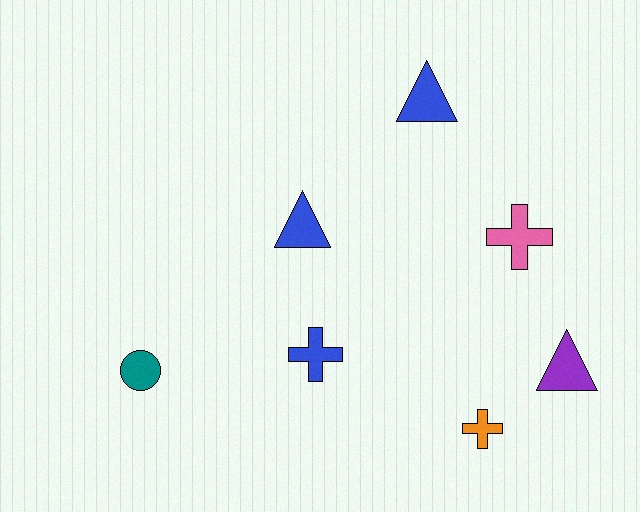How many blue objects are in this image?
There are 3 blue objects.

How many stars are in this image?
There are no stars.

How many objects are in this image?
There are 7 objects.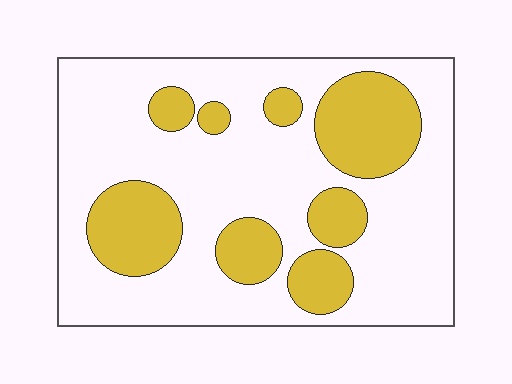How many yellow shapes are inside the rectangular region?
8.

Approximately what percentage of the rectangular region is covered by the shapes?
Approximately 30%.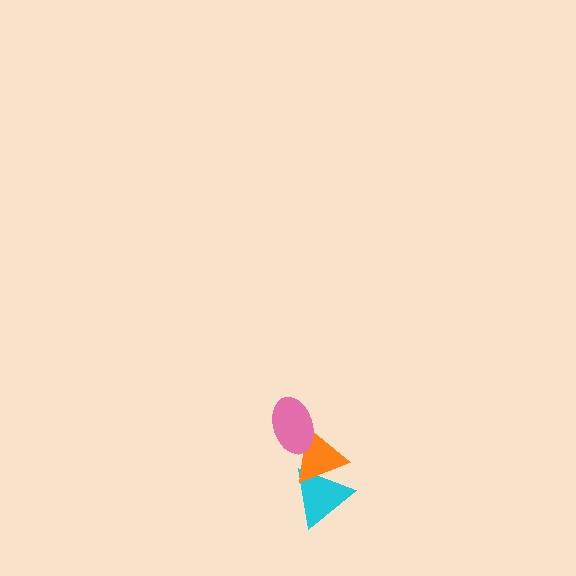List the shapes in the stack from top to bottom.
From top to bottom: the pink ellipse, the orange triangle, the cyan triangle.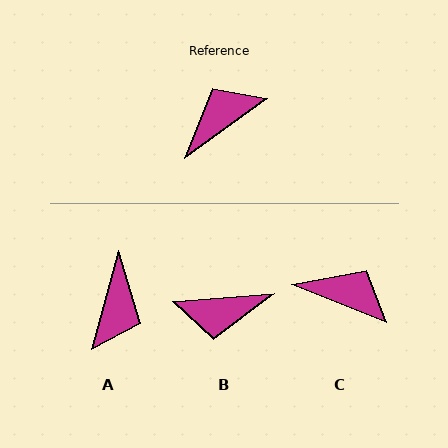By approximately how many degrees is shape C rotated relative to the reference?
Approximately 58 degrees clockwise.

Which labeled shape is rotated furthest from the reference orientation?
B, about 148 degrees away.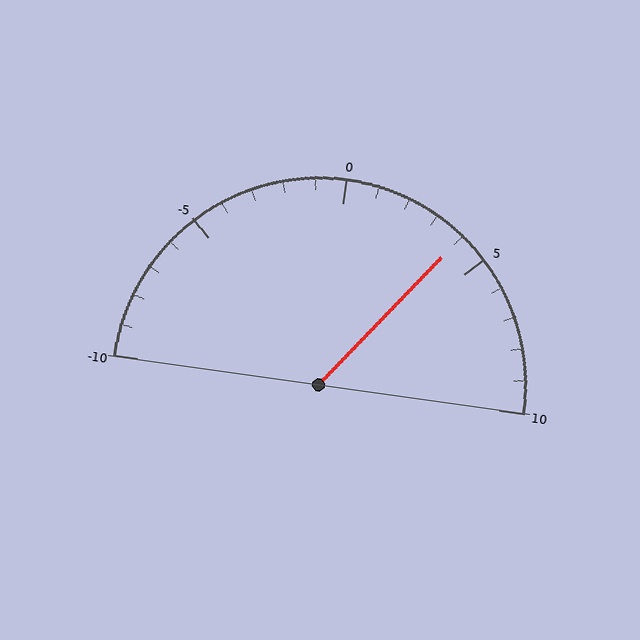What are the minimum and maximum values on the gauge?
The gauge ranges from -10 to 10.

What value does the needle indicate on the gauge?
The needle indicates approximately 4.